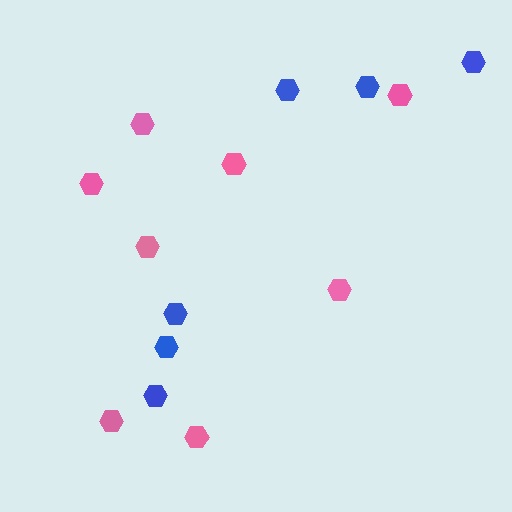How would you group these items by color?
There are 2 groups: one group of blue hexagons (6) and one group of pink hexagons (8).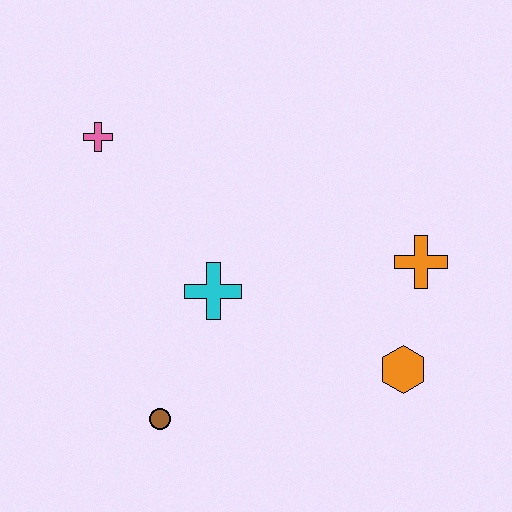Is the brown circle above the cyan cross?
No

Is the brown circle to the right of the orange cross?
No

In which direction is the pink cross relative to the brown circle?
The pink cross is above the brown circle.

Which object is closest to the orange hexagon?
The orange cross is closest to the orange hexagon.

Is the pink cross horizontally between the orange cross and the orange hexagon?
No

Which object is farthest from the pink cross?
The orange hexagon is farthest from the pink cross.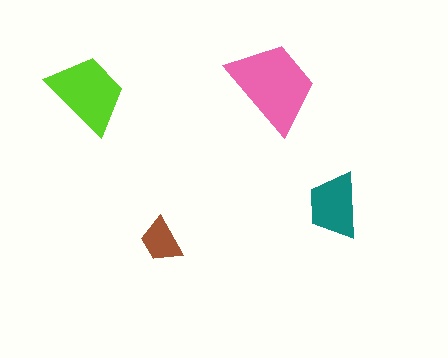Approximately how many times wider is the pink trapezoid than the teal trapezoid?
About 1.5 times wider.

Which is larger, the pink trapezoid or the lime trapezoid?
The pink one.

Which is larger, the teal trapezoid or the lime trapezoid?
The lime one.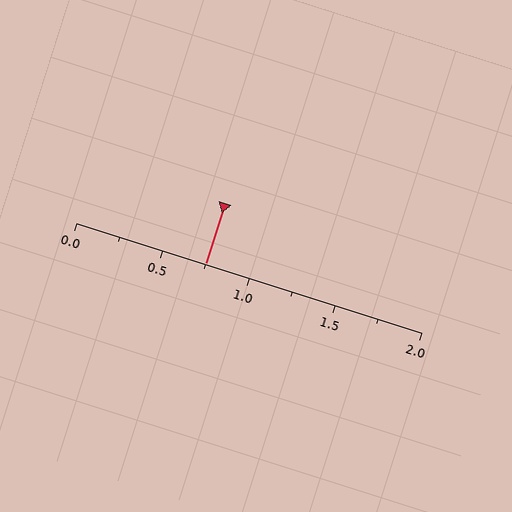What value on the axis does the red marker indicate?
The marker indicates approximately 0.75.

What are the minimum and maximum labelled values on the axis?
The axis runs from 0.0 to 2.0.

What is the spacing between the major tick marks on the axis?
The major ticks are spaced 0.5 apart.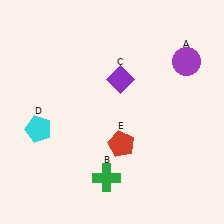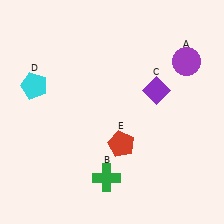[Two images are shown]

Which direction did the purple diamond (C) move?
The purple diamond (C) moved right.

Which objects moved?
The objects that moved are: the purple diamond (C), the cyan pentagon (D).